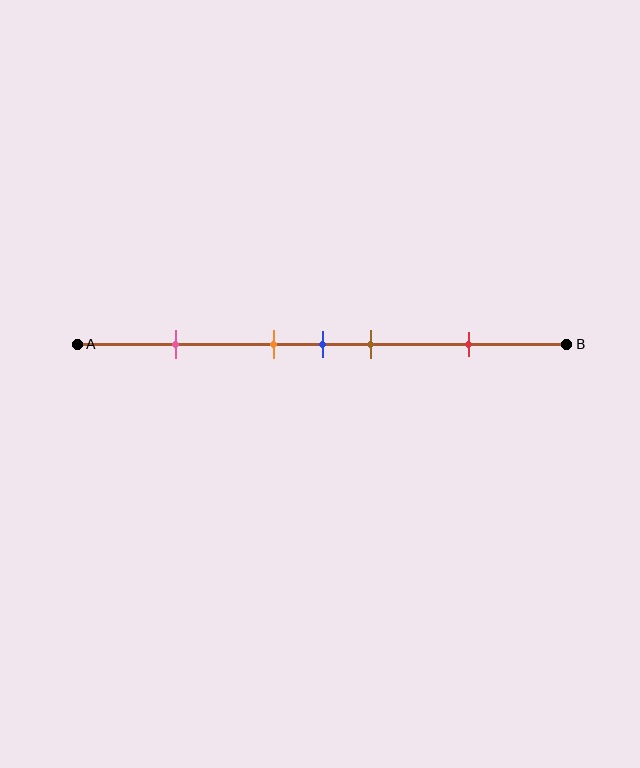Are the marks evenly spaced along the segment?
No, the marks are not evenly spaced.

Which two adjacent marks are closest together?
The orange and blue marks are the closest adjacent pair.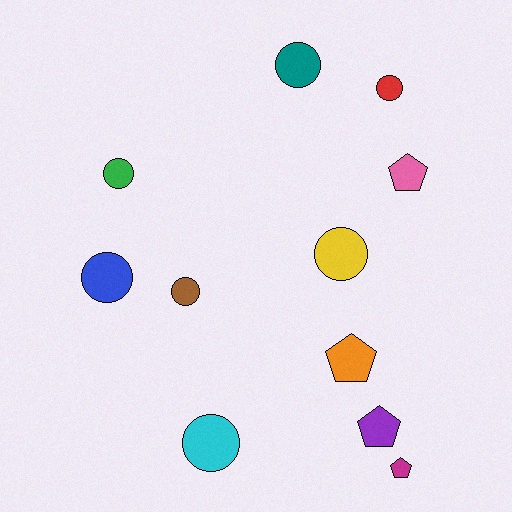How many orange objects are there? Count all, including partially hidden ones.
There is 1 orange object.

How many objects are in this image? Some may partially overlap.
There are 11 objects.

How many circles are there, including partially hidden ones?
There are 7 circles.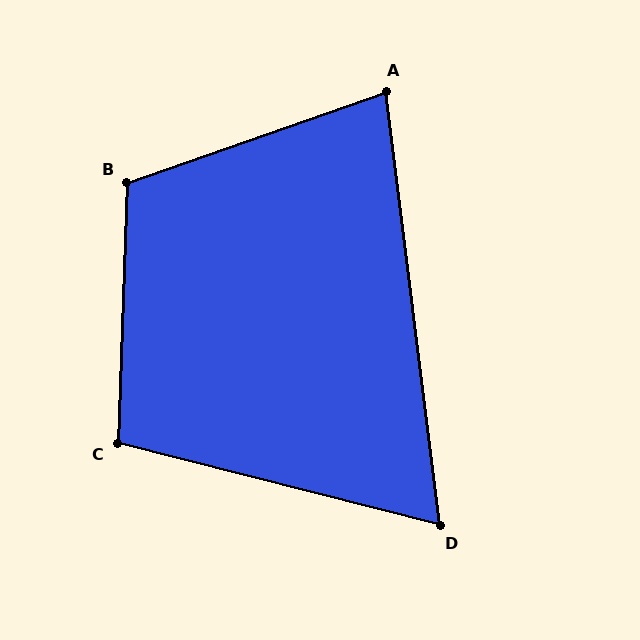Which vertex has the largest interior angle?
B, at approximately 111 degrees.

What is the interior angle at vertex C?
Approximately 102 degrees (obtuse).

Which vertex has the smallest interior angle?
D, at approximately 69 degrees.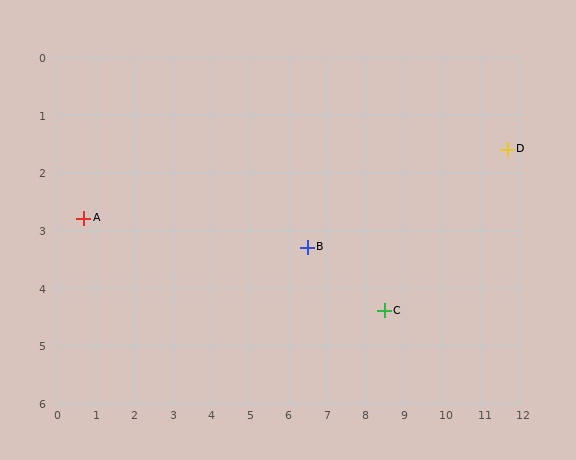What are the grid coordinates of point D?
Point D is at approximately (11.7, 1.6).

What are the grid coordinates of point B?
Point B is at approximately (6.5, 3.3).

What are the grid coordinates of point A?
Point A is at approximately (0.7, 2.8).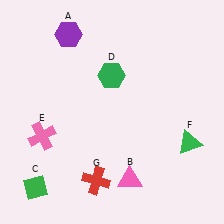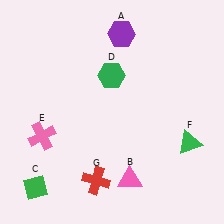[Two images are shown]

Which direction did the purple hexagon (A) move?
The purple hexagon (A) moved right.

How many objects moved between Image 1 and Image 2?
1 object moved between the two images.